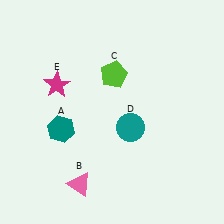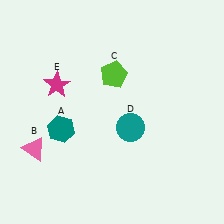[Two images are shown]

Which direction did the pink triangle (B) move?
The pink triangle (B) moved left.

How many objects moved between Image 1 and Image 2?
1 object moved between the two images.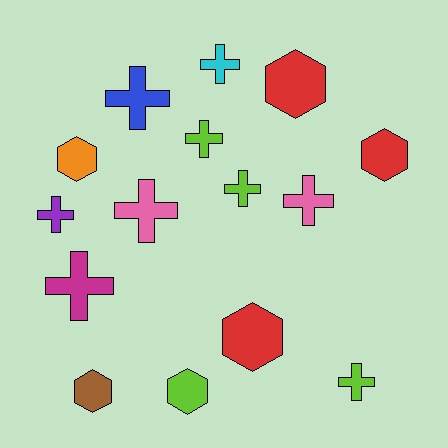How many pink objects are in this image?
There are 2 pink objects.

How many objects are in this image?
There are 15 objects.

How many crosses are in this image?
There are 9 crosses.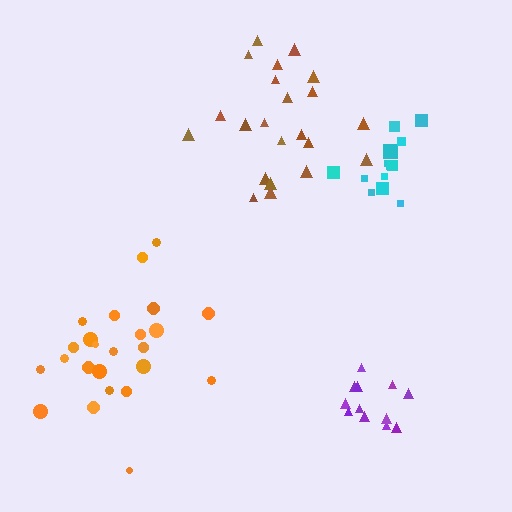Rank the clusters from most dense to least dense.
cyan, purple, brown, orange.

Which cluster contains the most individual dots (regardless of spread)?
Orange (25).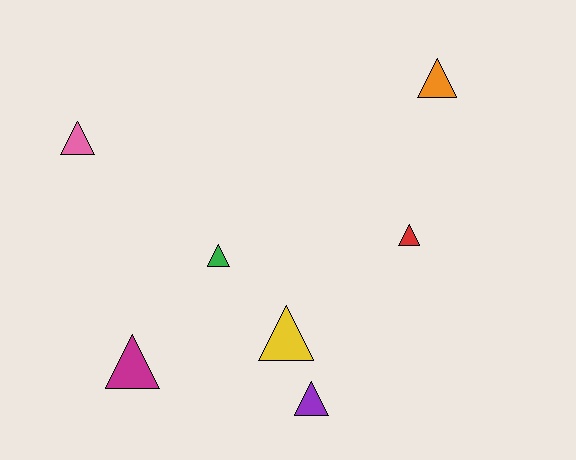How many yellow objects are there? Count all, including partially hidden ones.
There is 1 yellow object.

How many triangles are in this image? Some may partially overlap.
There are 7 triangles.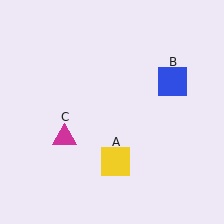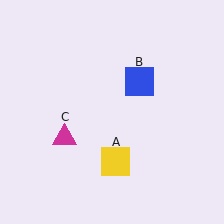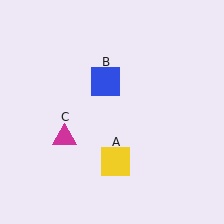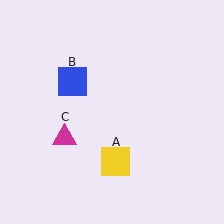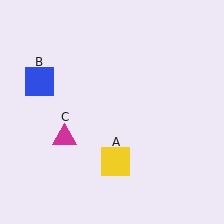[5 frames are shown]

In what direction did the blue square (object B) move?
The blue square (object B) moved left.